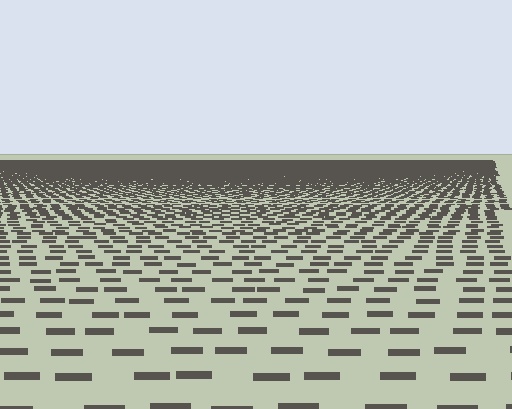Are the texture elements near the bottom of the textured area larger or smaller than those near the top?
Larger. Near the bottom, elements are closer to the viewer and appear at a bigger on-screen size.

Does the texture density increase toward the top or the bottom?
Density increases toward the top.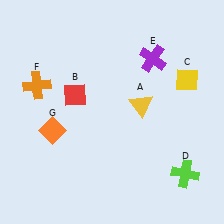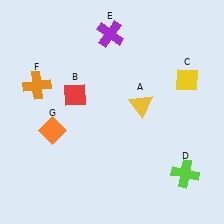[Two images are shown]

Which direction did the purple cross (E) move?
The purple cross (E) moved left.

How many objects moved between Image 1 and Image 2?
1 object moved between the two images.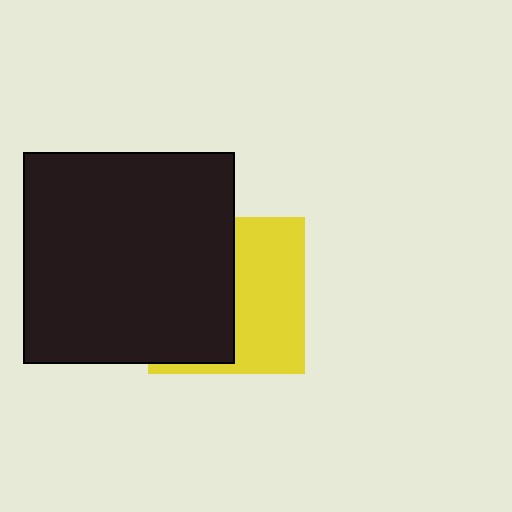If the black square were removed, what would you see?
You would see the complete yellow square.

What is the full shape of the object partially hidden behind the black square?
The partially hidden object is a yellow square.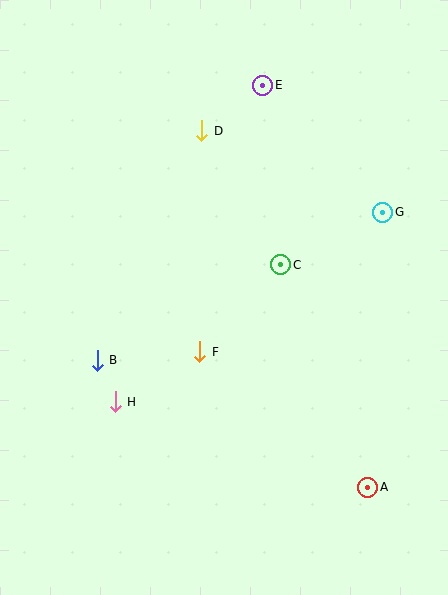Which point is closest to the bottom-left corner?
Point H is closest to the bottom-left corner.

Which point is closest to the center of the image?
Point F at (200, 352) is closest to the center.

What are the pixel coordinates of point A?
Point A is at (368, 487).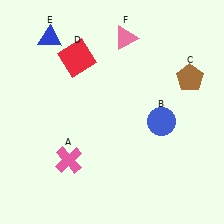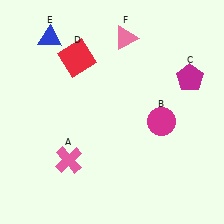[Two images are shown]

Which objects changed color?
B changed from blue to magenta. C changed from brown to magenta.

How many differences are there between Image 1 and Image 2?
There are 2 differences between the two images.